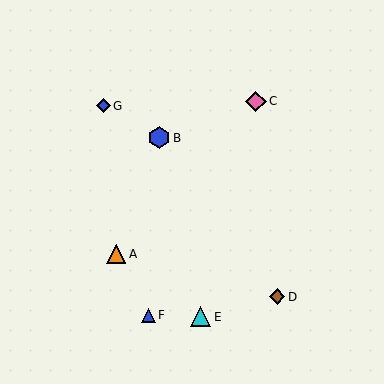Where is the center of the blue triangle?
The center of the blue triangle is at (149, 315).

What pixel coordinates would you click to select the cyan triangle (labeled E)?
Click at (201, 317) to select the cyan triangle E.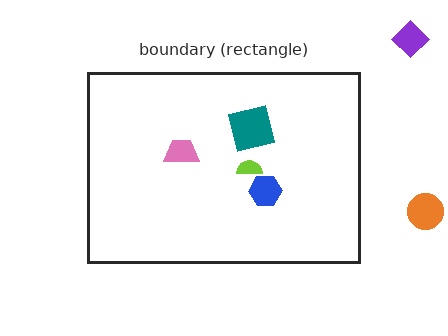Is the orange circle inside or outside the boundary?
Outside.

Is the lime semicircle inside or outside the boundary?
Inside.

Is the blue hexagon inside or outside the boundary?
Inside.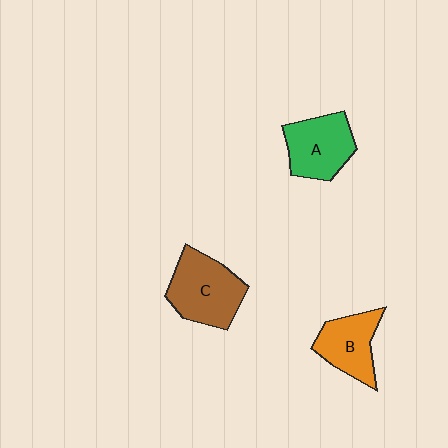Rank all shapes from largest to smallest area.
From largest to smallest: C (brown), A (green), B (orange).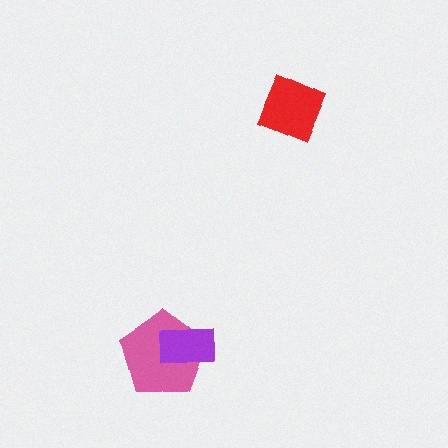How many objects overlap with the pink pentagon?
1 object overlaps with the pink pentagon.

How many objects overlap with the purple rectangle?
1 object overlaps with the purple rectangle.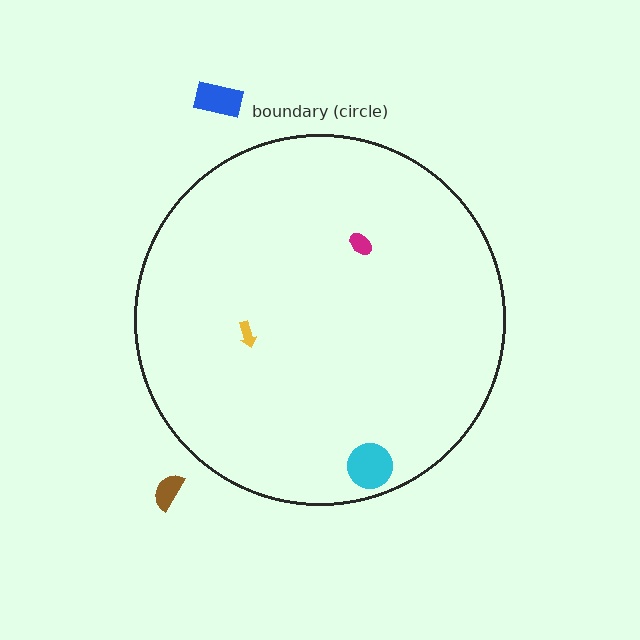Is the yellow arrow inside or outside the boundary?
Inside.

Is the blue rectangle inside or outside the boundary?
Outside.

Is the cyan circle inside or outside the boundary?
Inside.